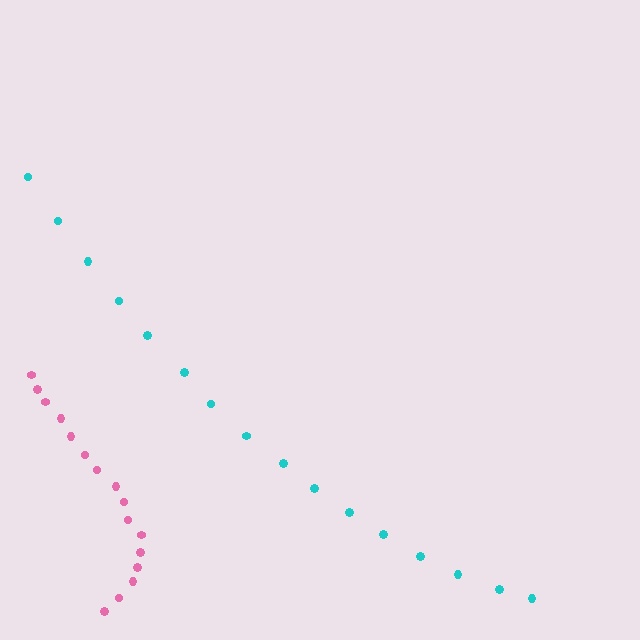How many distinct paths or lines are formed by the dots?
There are 2 distinct paths.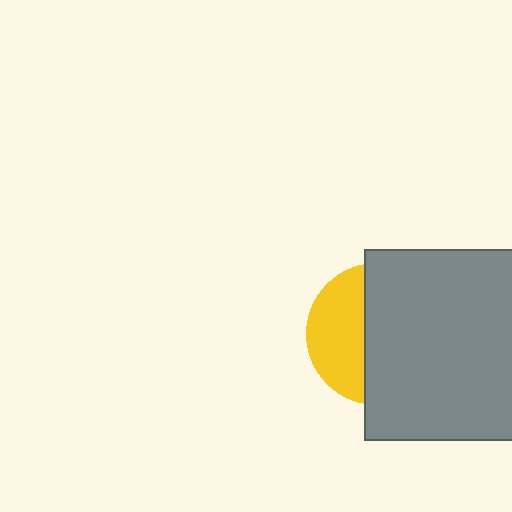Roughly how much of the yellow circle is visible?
A small part of it is visible (roughly 38%).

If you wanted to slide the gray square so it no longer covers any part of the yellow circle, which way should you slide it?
Slide it right — that is the most direct way to separate the two shapes.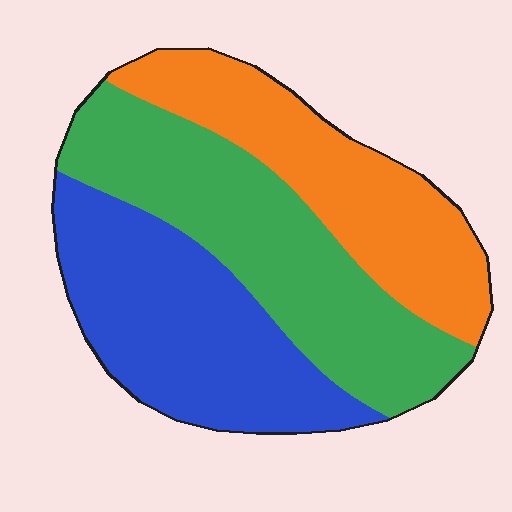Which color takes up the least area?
Orange, at roughly 30%.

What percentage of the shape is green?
Green takes up about three eighths (3/8) of the shape.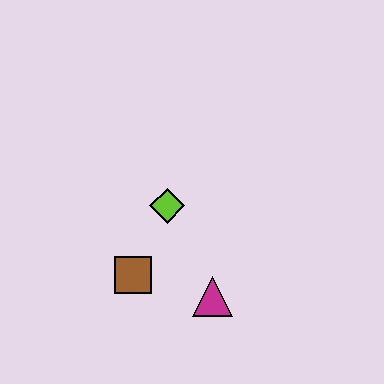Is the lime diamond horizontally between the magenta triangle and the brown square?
Yes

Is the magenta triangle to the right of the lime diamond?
Yes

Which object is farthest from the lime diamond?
The magenta triangle is farthest from the lime diamond.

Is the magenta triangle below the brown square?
Yes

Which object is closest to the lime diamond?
The brown square is closest to the lime diamond.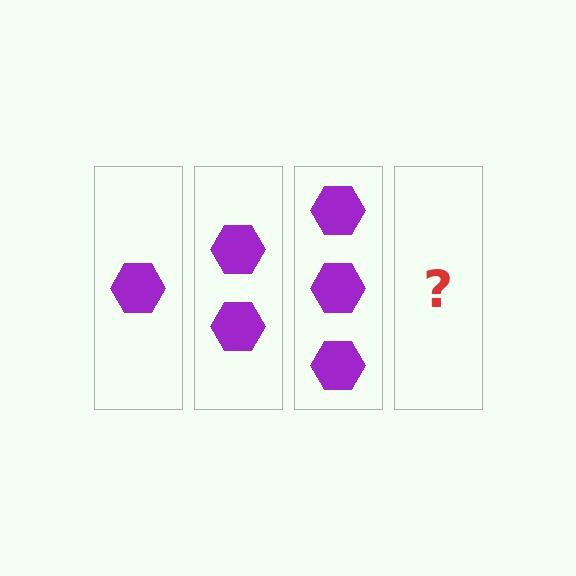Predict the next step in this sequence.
The next step is 4 hexagons.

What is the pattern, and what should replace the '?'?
The pattern is that each step adds one more hexagon. The '?' should be 4 hexagons.